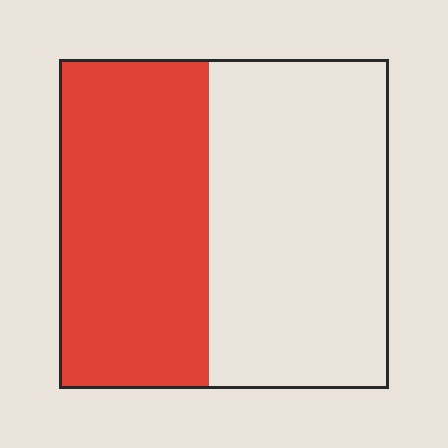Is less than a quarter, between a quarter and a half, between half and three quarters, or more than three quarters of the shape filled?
Between a quarter and a half.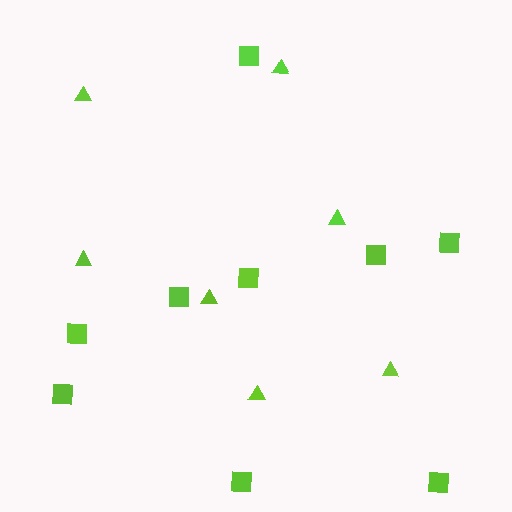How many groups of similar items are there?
There are 2 groups: one group of triangles (7) and one group of squares (9).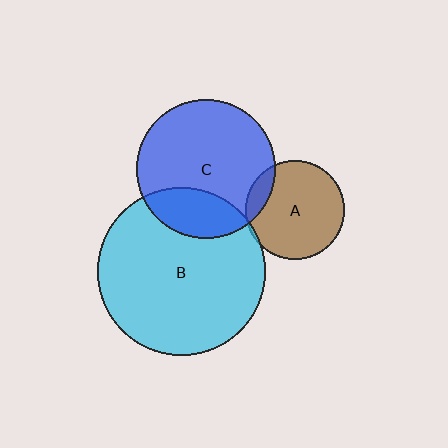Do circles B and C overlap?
Yes.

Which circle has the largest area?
Circle B (cyan).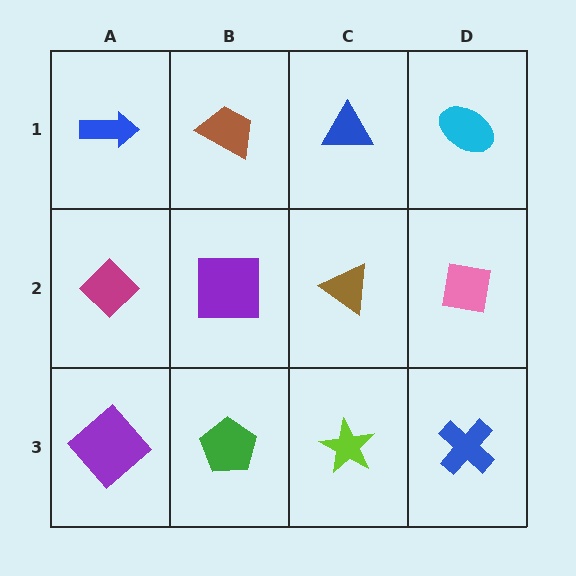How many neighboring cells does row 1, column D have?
2.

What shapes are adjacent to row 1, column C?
A brown triangle (row 2, column C), a brown trapezoid (row 1, column B), a cyan ellipse (row 1, column D).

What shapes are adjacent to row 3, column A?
A magenta diamond (row 2, column A), a green pentagon (row 3, column B).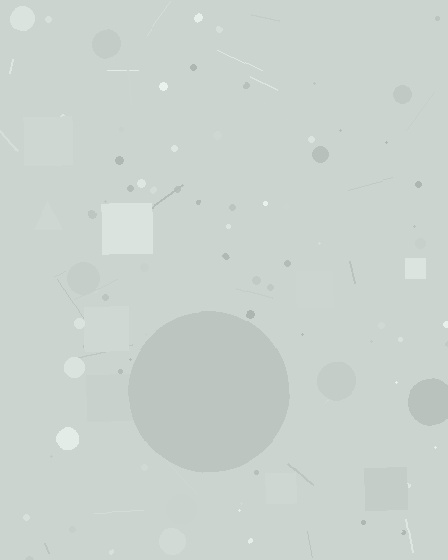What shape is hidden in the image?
A circle is hidden in the image.